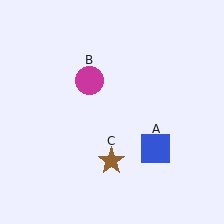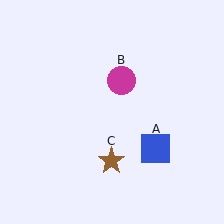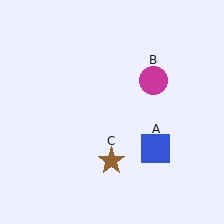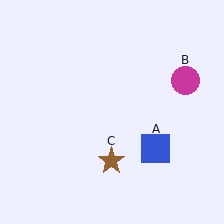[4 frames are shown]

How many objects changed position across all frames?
1 object changed position: magenta circle (object B).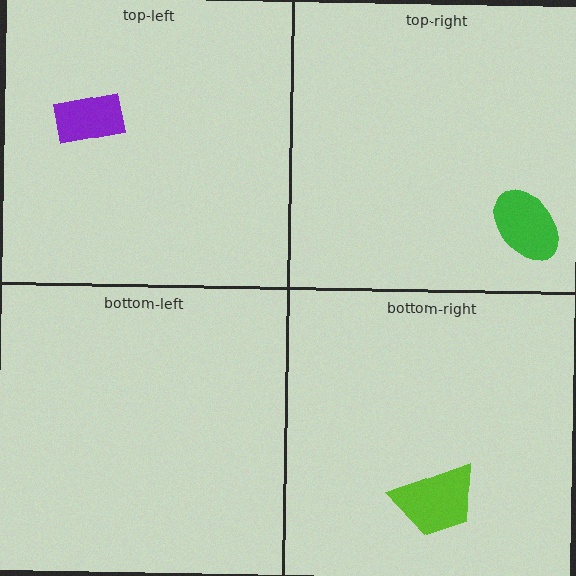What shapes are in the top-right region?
The green ellipse.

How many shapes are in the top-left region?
1.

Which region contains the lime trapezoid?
The bottom-right region.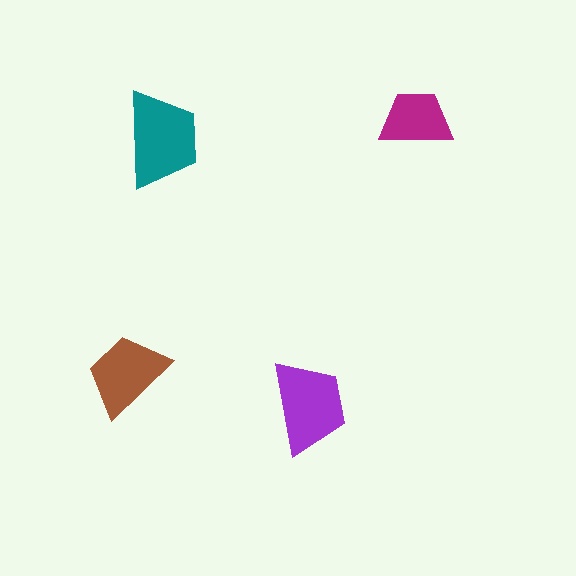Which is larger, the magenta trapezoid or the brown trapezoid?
The brown one.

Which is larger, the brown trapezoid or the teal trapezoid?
The teal one.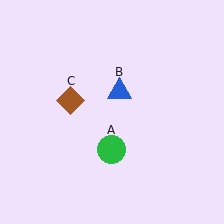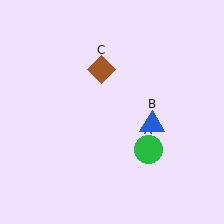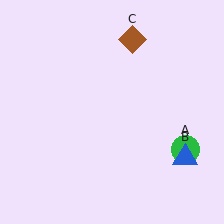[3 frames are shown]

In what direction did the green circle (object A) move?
The green circle (object A) moved right.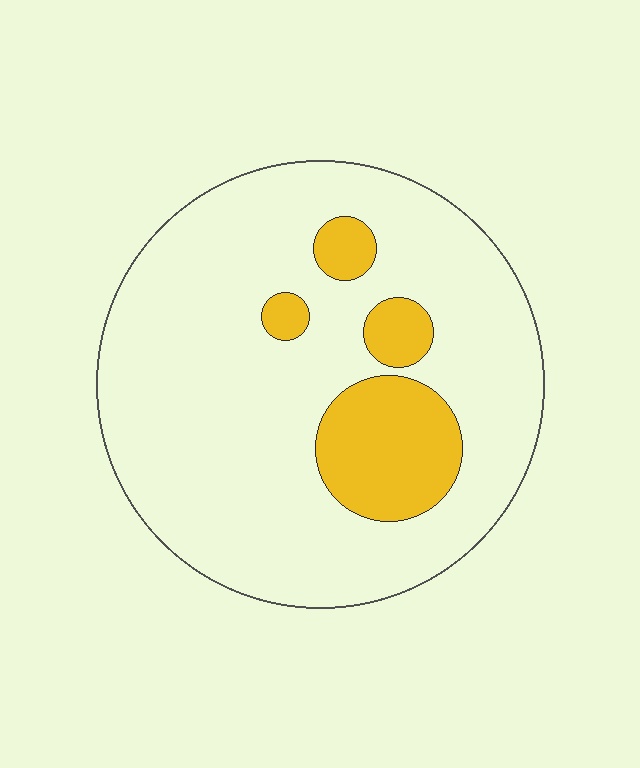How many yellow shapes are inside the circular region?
4.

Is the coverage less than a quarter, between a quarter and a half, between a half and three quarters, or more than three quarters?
Less than a quarter.